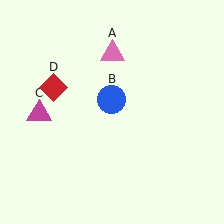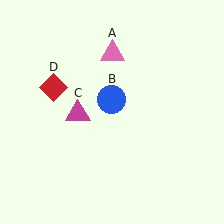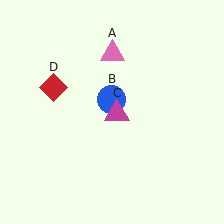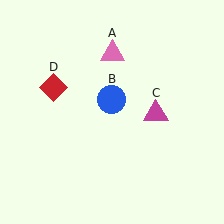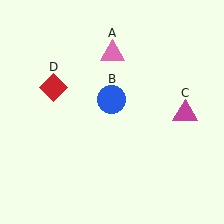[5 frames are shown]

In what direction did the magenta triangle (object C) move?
The magenta triangle (object C) moved right.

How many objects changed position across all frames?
1 object changed position: magenta triangle (object C).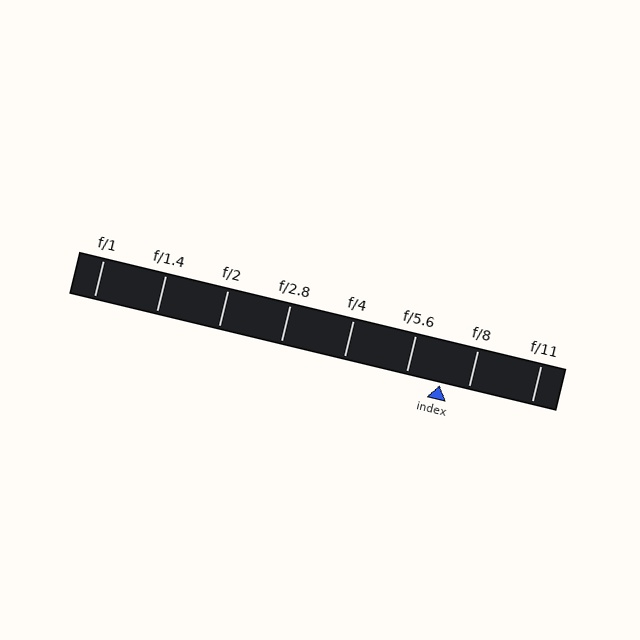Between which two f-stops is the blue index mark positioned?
The index mark is between f/5.6 and f/8.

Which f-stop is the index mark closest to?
The index mark is closest to f/8.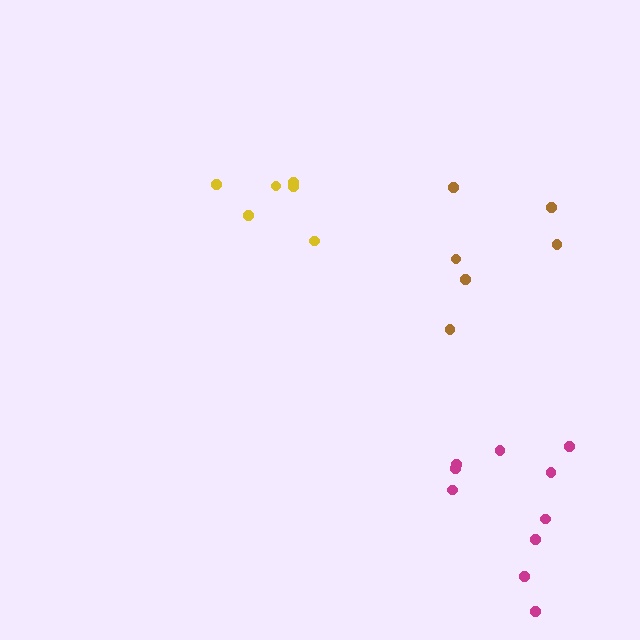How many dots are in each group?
Group 1: 6 dots, Group 2: 10 dots, Group 3: 6 dots (22 total).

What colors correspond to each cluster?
The clusters are colored: yellow, magenta, brown.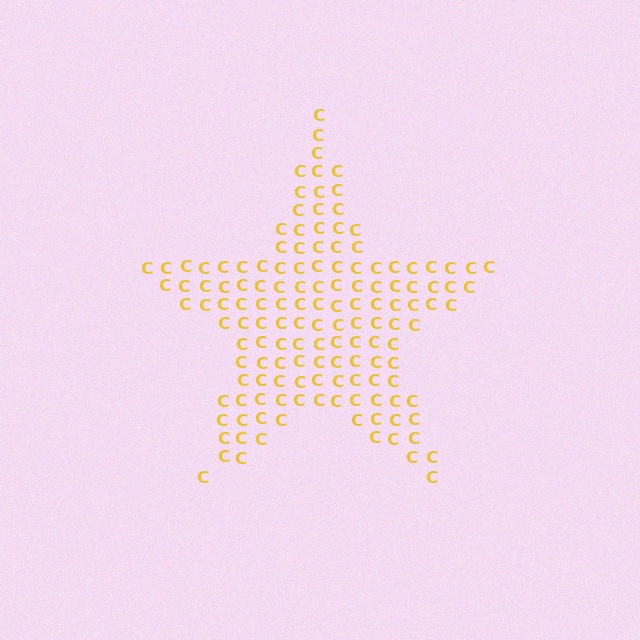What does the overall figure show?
The overall figure shows a star.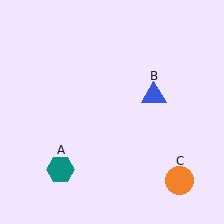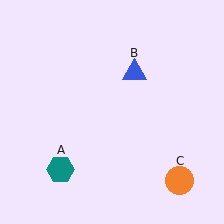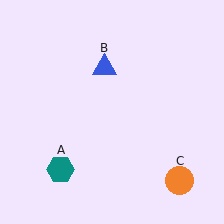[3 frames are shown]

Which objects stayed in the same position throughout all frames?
Teal hexagon (object A) and orange circle (object C) remained stationary.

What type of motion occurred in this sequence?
The blue triangle (object B) rotated counterclockwise around the center of the scene.